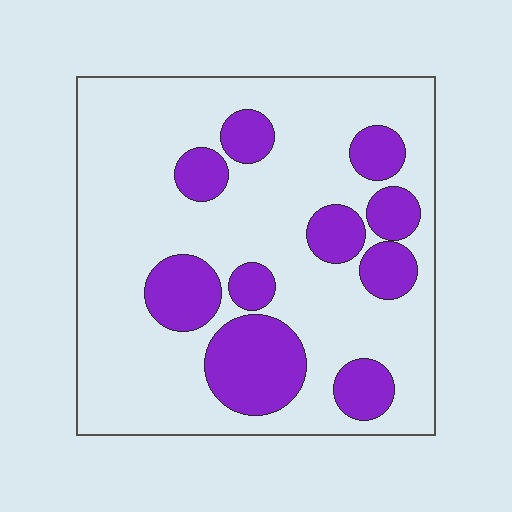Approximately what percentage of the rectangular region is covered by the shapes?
Approximately 25%.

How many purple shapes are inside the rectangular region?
10.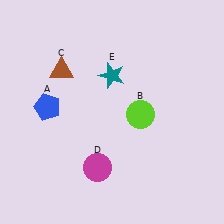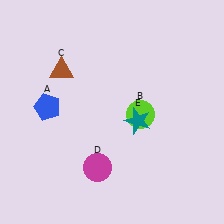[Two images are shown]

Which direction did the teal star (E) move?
The teal star (E) moved down.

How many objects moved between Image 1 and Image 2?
1 object moved between the two images.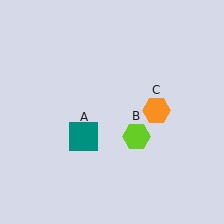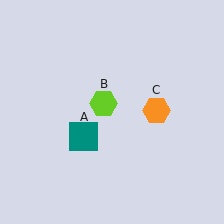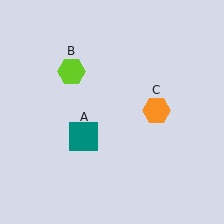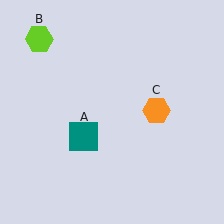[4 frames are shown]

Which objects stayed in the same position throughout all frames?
Teal square (object A) and orange hexagon (object C) remained stationary.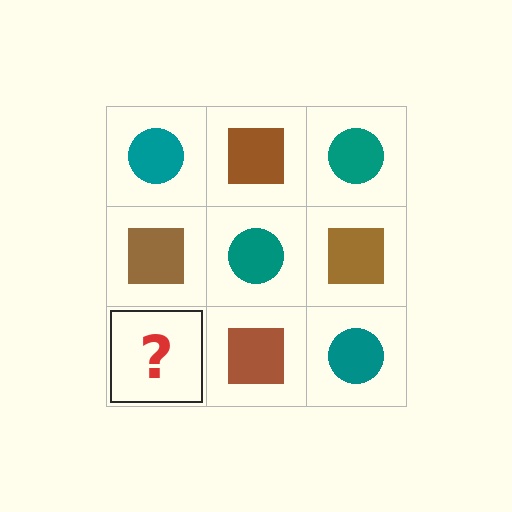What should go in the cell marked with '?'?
The missing cell should contain a teal circle.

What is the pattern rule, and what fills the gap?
The rule is that it alternates teal circle and brown square in a checkerboard pattern. The gap should be filled with a teal circle.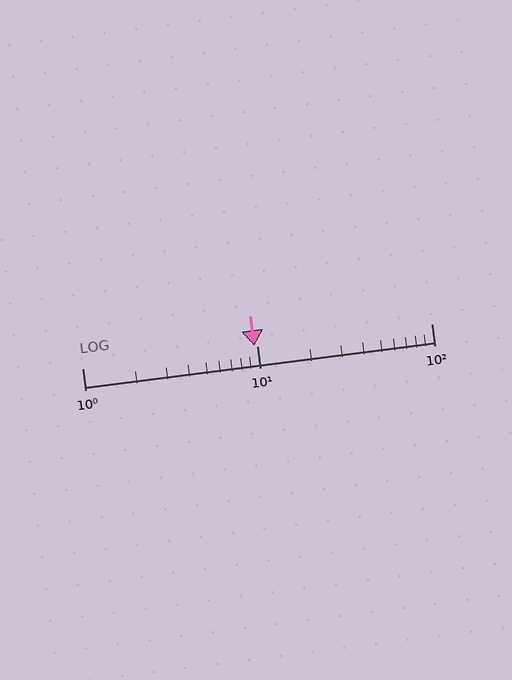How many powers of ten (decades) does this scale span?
The scale spans 2 decades, from 1 to 100.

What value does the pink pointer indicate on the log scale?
The pointer indicates approximately 9.7.